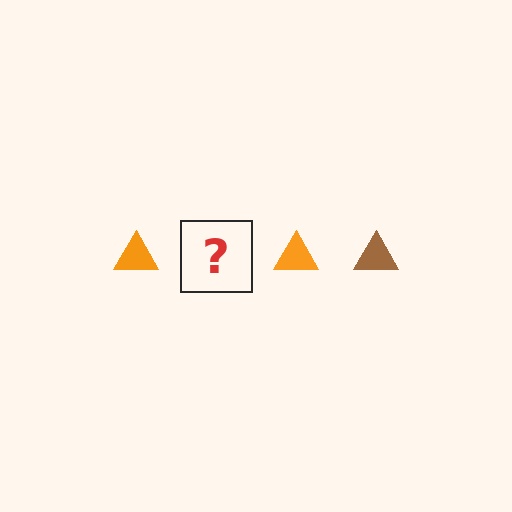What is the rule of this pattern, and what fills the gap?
The rule is that the pattern cycles through orange, brown triangles. The gap should be filled with a brown triangle.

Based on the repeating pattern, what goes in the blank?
The blank should be a brown triangle.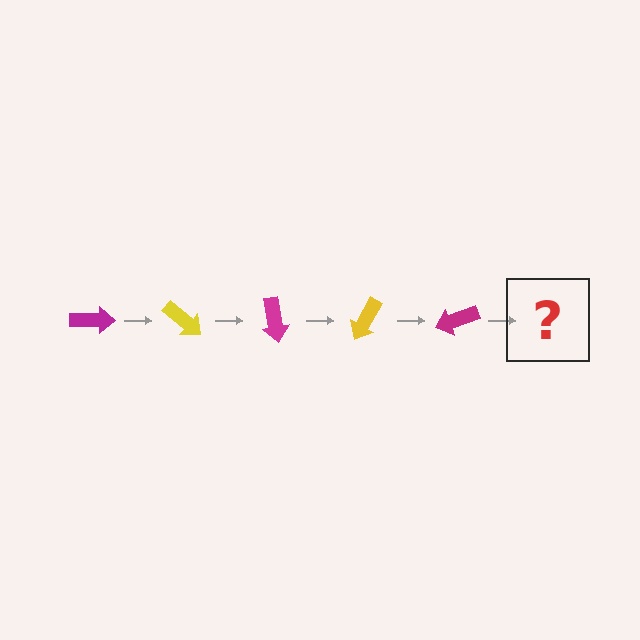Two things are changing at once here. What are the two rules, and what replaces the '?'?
The two rules are that it rotates 40 degrees each step and the color cycles through magenta and yellow. The '?' should be a yellow arrow, rotated 200 degrees from the start.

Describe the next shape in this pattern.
It should be a yellow arrow, rotated 200 degrees from the start.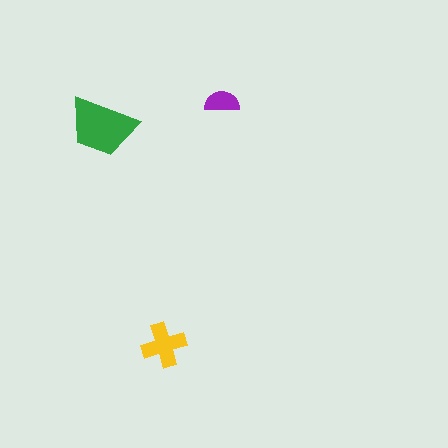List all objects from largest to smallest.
The green trapezoid, the yellow cross, the purple semicircle.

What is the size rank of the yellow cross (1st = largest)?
2nd.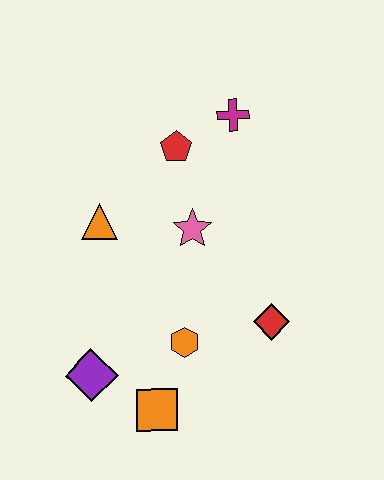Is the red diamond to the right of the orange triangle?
Yes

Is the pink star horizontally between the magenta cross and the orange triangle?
Yes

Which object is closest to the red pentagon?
The magenta cross is closest to the red pentagon.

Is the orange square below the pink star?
Yes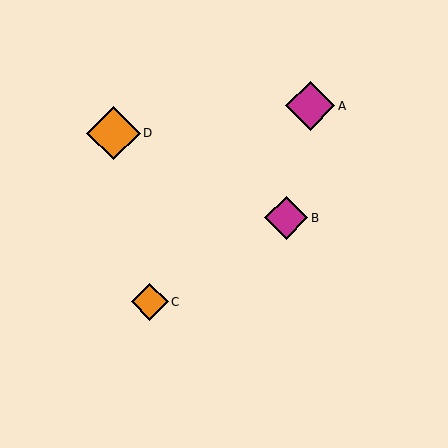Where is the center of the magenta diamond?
The center of the magenta diamond is at (286, 218).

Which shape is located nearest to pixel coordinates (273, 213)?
The magenta diamond (labeled B) at (286, 218) is nearest to that location.